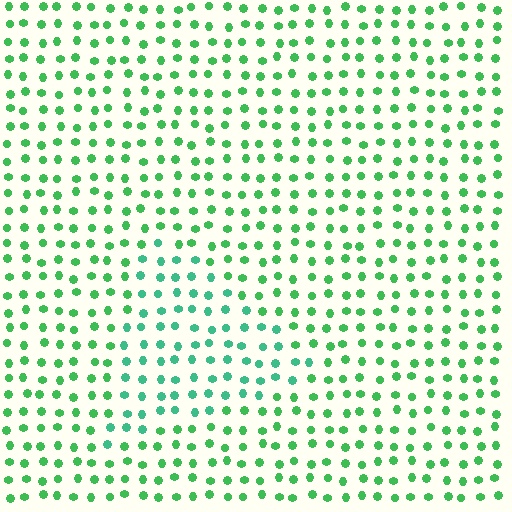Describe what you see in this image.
The image is filled with small green elements in a uniform arrangement. A triangle-shaped region is visible where the elements are tinted to a slightly different hue, forming a subtle color boundary.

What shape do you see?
I see a triangle.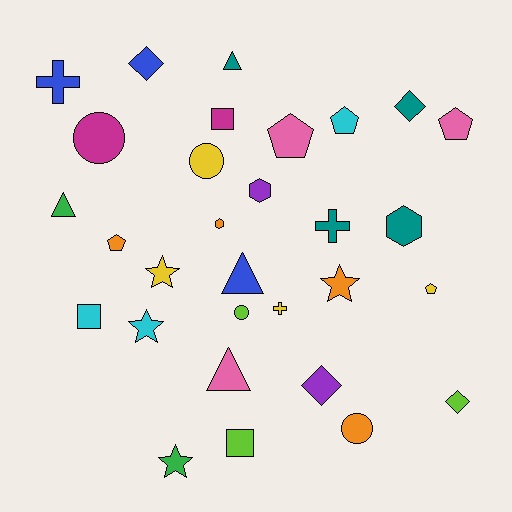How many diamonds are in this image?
There are 4 diamonds.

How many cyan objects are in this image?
There are 3 cyan objects.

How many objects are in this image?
There are 30 objects.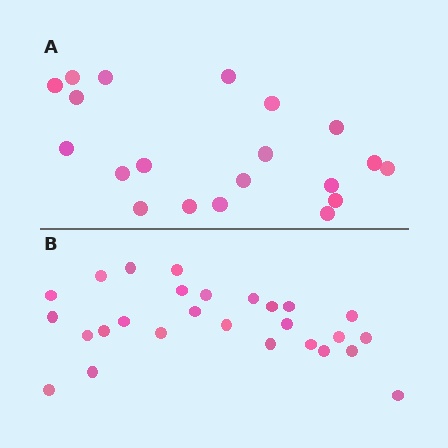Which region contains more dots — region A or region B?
Region B (the bottom region) has more dots.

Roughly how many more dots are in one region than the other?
Region B has roughly 8 or so more dots than region A.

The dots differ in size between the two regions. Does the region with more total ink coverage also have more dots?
No. Region A has more total ink coverage because its dots are larger, but region B actually contains more individual dots. Total area can be misleading — the number of items is what matters here.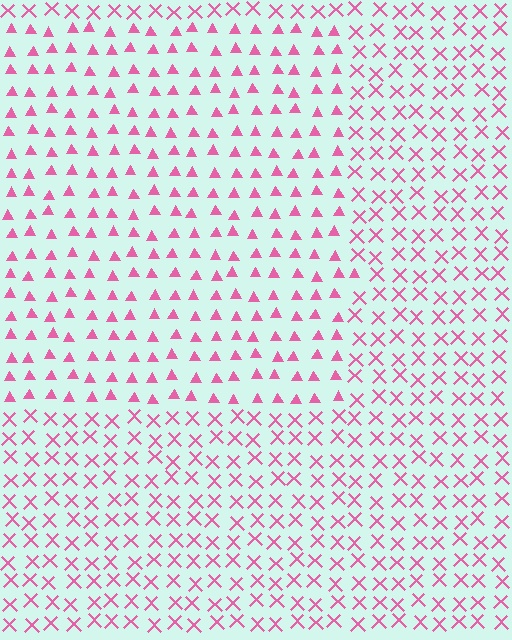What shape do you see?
I see a rectangle.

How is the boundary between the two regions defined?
The boundary is defined by a change in element shape: triangles inside vs. X marks outside. All elements share the same color and spacing.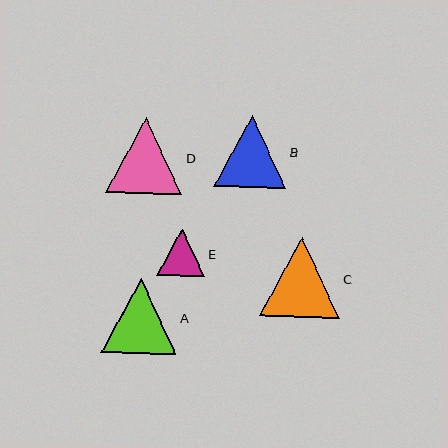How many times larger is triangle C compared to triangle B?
Triangle C is approximately 1.1 times the size of triangle B.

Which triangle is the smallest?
Triangle E is the smallest with a size of approximately 47 pixels.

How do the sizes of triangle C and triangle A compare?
Triangle C and triangle A are approximately the same size.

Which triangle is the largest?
Triangle C is the largest with a size of approximately 80 pixels.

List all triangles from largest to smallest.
From largest to smallest: C, D, A, B, E.